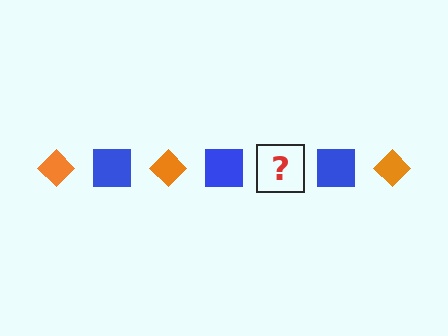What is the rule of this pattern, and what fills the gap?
The rule is that the pattern alternates between orange diamond and blue square. The gap should be filled with an orange diamond.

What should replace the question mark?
The question mark should be replaced with an orange diamond.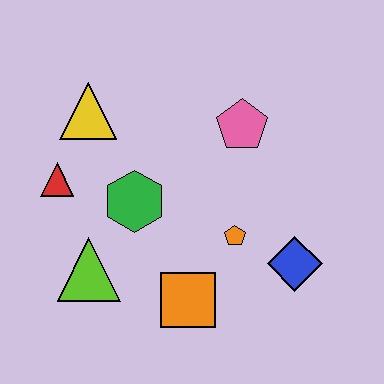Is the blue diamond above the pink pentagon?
No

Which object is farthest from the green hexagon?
The blue diamond is farthest from the green hexagon.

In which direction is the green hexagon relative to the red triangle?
The green hexagon is to the right of the red triangle.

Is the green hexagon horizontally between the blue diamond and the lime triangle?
Yes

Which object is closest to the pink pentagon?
The orange pentagon is closest to the pink pentagon.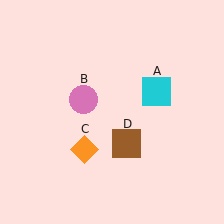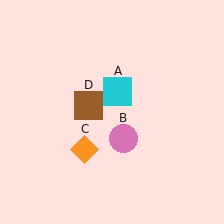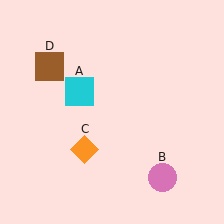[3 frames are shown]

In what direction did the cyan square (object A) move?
The cyan square (object A) moved left.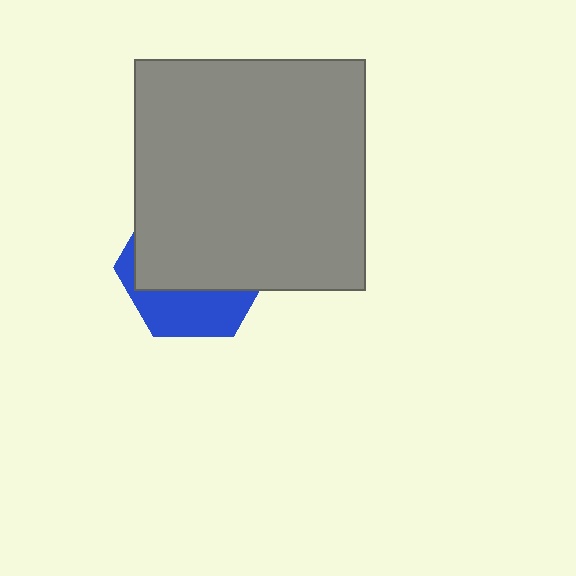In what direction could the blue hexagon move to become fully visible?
The blue hexagon could move down. That would shift it out from behind the gray square entirely.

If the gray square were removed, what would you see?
You would see the complete blue hexagon.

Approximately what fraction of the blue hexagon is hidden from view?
Roughly 67% of the blue hexagon is hidden behind the gray square.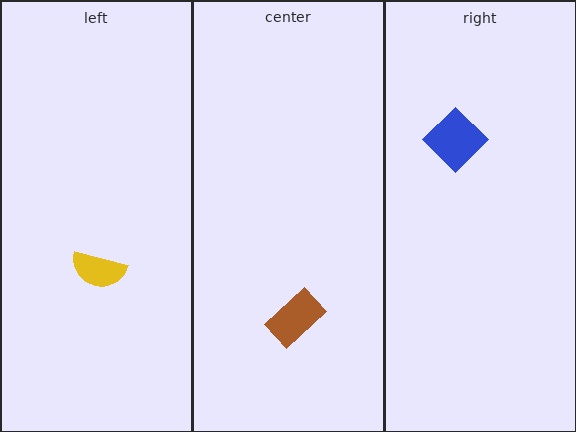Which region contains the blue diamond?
The right region.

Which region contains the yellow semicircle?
The left region.